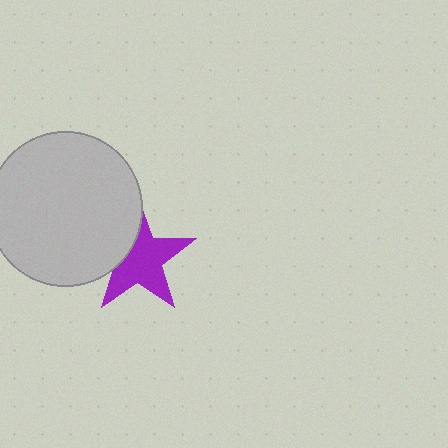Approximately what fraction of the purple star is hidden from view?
Roughly 30% of the purple star is hidden behind the light gray circle.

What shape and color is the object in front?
The object in front is a light gray circle.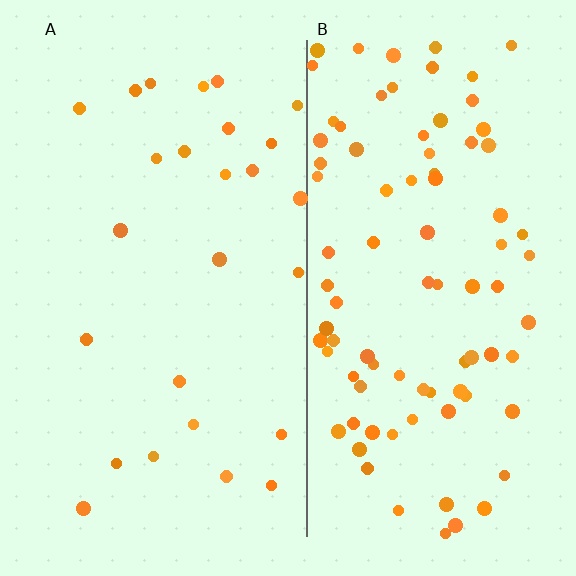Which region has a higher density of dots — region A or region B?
B (the right).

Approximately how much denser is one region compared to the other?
Approximately 3.4× — region B over region A.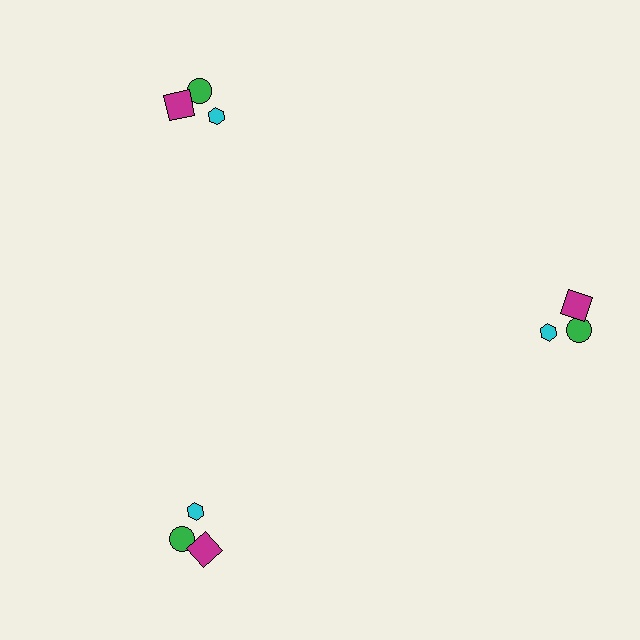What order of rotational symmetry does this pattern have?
This pattern has 3-fold rotational symmetry.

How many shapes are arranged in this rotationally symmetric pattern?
There are 9 shapes, arranged in 3 groups of 3.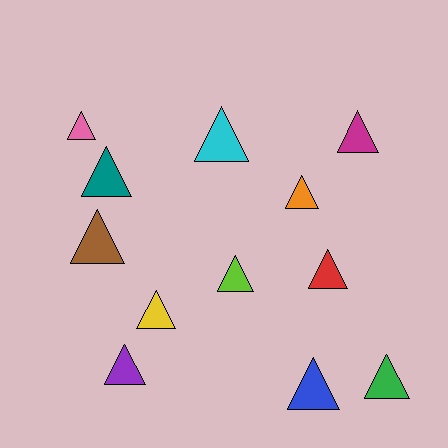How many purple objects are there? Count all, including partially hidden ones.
There is 1 purple object.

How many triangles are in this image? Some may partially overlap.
There are 12 triangles.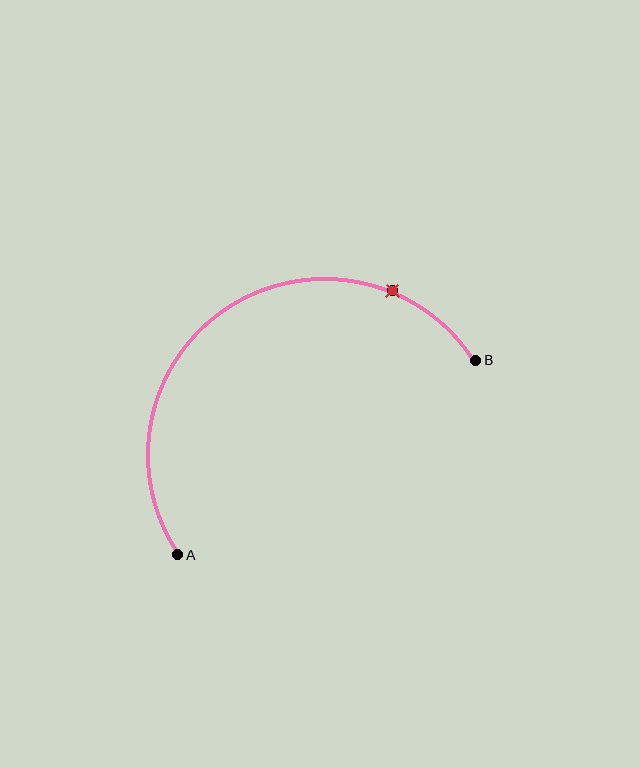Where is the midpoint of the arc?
The arc midpoint is the point on the curve farthest from the straight line joining A and B. It sits above that line.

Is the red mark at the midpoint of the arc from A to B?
No. The red mark lies on the arc but is closer to endpoint B. The arc midpoint would be at the point on the curve equidistant along the arc from both A and B.